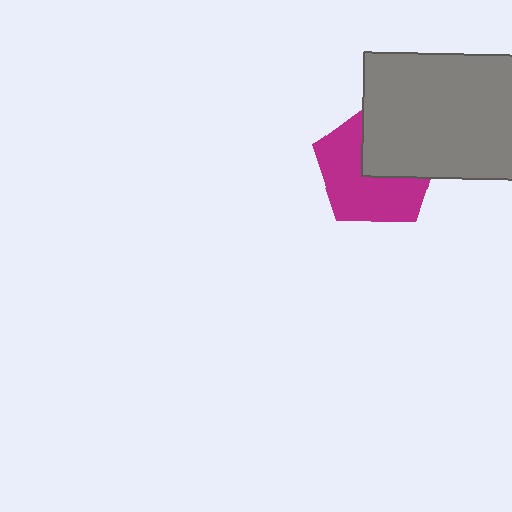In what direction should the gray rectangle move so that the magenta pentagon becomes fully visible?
The gray rectangle should move toward the upper-right. That is the shortest direction to clear the overlap and leave the magenta pentagon fully visible.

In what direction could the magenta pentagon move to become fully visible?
The magenta pentagon could move toward the lower-left. That would shift it out from behind the gray rectangle entirely.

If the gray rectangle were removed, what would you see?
You would see the complete magenta pentagon.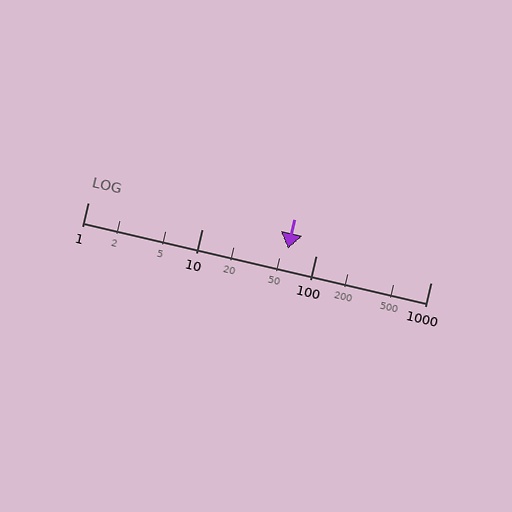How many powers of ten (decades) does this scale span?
The scale spans 3 decades, from 1 to 1000.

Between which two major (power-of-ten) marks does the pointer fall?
The pointer is between 10 and 100.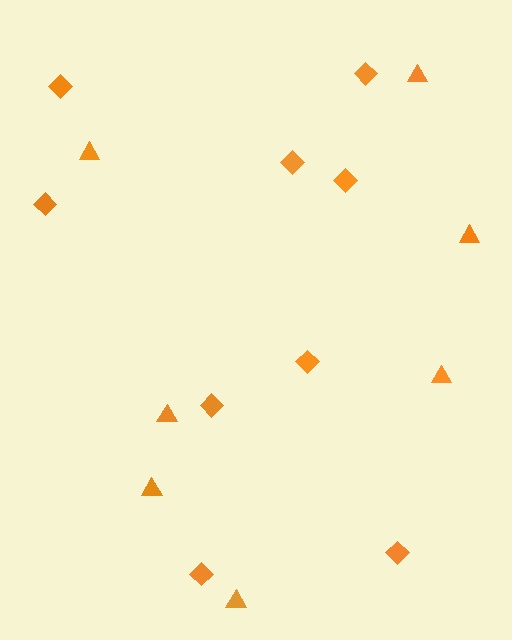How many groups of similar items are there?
There are 2 groups: one group of diamonds (9) and one group of triangles (7).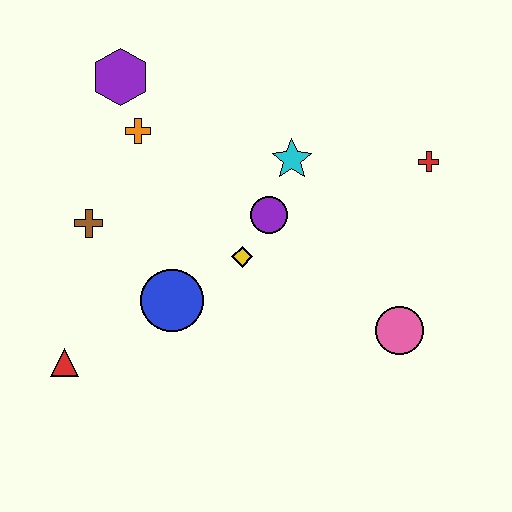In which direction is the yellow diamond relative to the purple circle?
The yellow diamond is below the purple circle.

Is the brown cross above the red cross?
No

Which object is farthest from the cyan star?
The red triangle is farthest from the cyan star.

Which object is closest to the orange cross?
The purple hexagon is closest to the orange cross.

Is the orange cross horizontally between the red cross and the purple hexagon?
Yes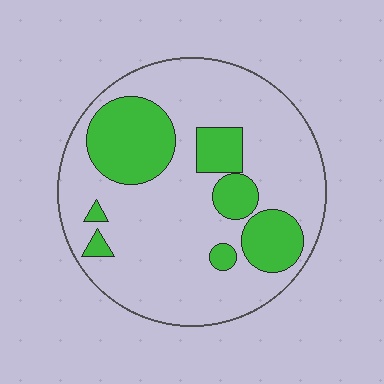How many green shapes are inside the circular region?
7.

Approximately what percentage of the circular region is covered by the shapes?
Approximately 25%.